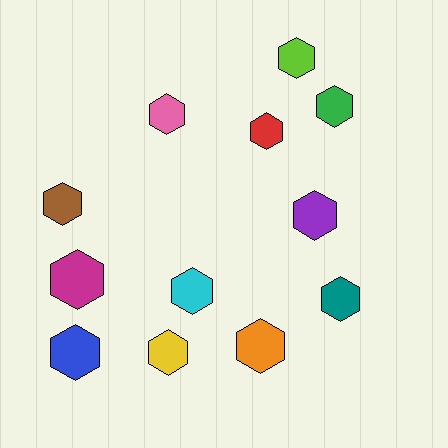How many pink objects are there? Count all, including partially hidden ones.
There is 1 pink object.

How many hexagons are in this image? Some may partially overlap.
There are 12 hexagons.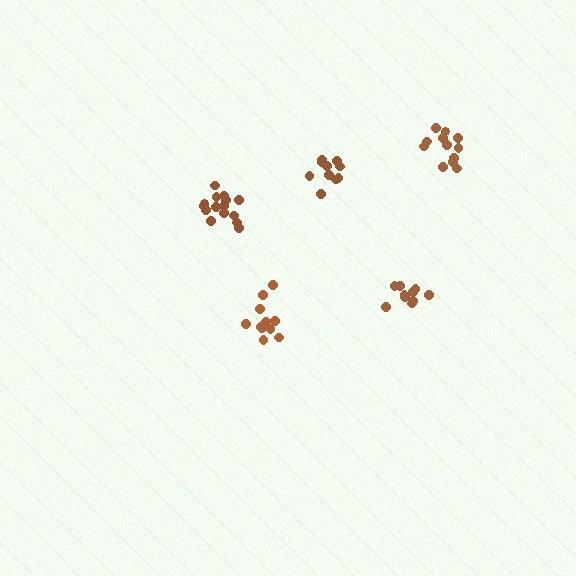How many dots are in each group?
Group 1: 10 dots, Group 2: 11 dots, Group 3: 15 dots, Group 4: 12 dots, Group 5: 10 dots (58 total).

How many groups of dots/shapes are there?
There are 5 groups.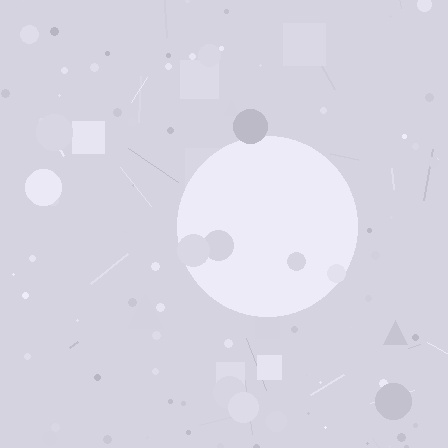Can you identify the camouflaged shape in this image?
The camouflaged shape is a circle.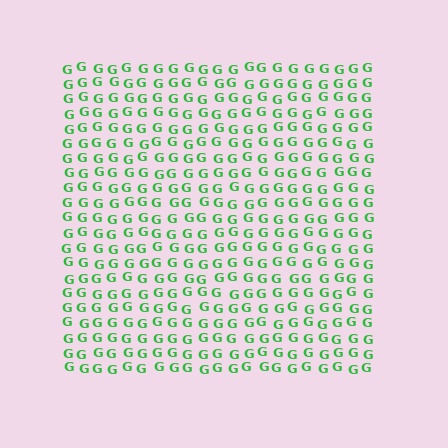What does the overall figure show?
The overall figure shows a square.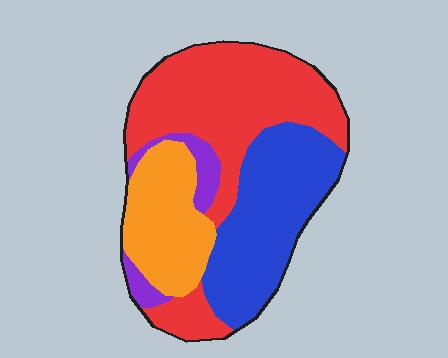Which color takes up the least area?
Purple, at roughly 5%.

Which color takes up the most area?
Red, at roughly 40%.